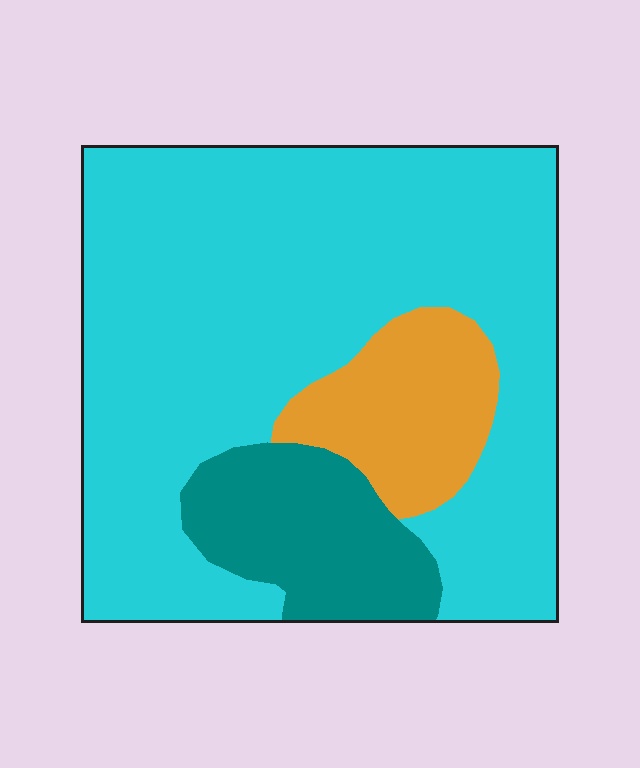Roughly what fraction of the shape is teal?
Teal takes up about one eighth (1/8) of the shape.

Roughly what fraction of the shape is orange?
Orange takes up about one eighth (1/8) of the shape.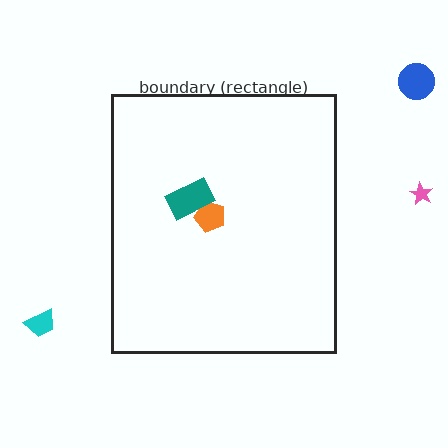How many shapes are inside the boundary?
2 inside, 3 outside.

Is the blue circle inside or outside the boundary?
Outside.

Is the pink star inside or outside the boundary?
Outside.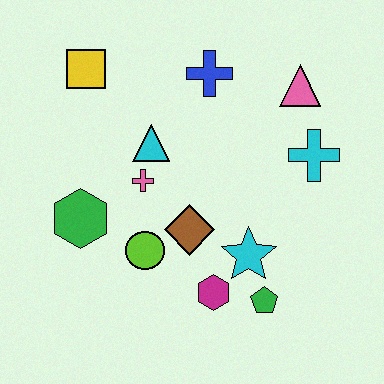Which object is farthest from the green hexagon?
The pink triangle is farthest from the green hexagon.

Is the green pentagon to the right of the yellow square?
Yes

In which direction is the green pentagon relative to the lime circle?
The green pentagon is to the right of the lime circle.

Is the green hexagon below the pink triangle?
Yes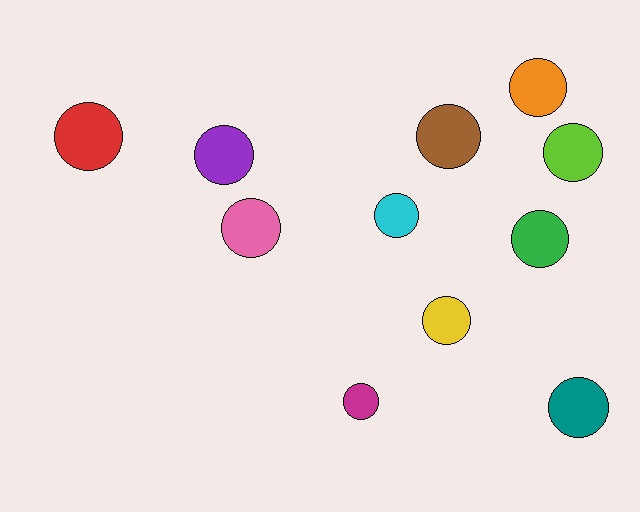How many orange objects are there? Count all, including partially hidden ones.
There is 1 orange object.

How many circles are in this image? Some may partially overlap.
There are 11 circles.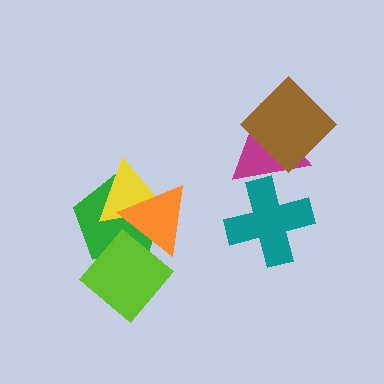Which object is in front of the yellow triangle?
The orange triangle is in front of the yellow triangle.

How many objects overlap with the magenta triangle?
2 objects overlap with the magenta triangle.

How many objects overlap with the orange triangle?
3 objects overlap with the orange triangle.